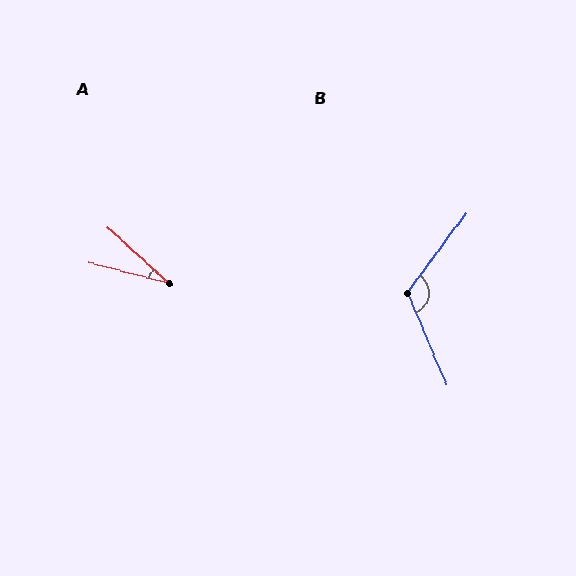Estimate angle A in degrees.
Approximately 28 degrees.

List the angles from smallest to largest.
A (28°), B (120°).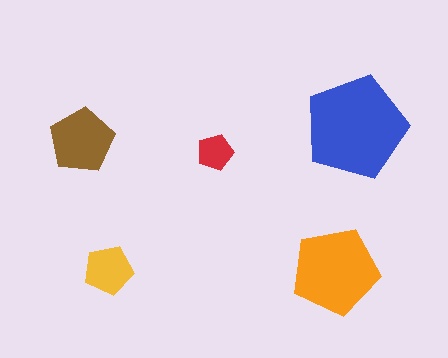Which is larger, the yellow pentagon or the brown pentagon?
The brown one.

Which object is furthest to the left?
The brown pentagon is leftmost.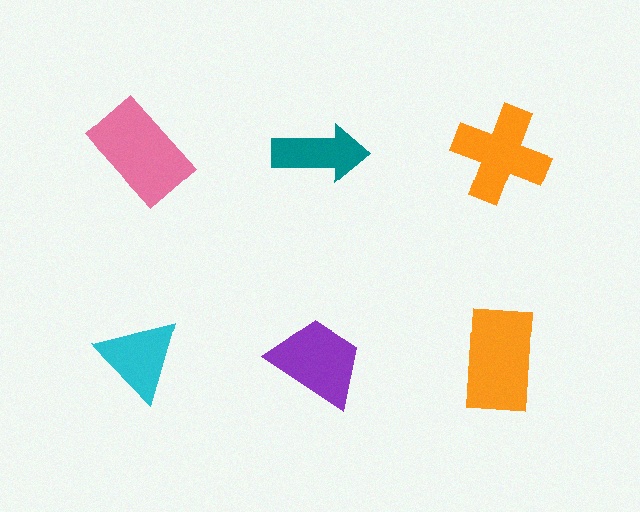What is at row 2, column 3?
An orange rectangle.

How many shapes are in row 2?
3 shapes.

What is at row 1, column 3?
An orange cross.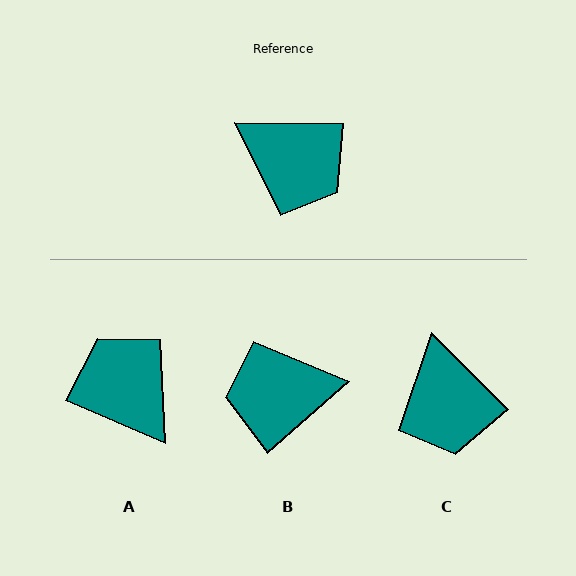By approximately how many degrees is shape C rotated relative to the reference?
Approximately 44 degrees clockwise.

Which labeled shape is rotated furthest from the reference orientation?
A, about 157 degrees away.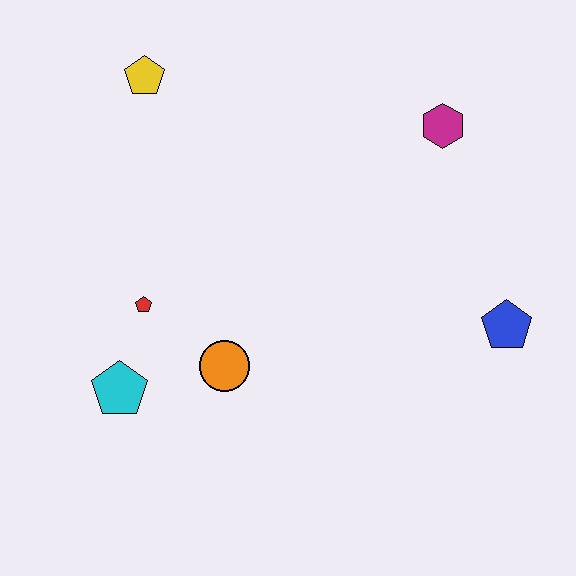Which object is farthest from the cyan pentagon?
The magenta hexagon is farthest from the cyan pentagon.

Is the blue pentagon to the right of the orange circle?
Yes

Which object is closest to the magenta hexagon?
The blue pentagon is closest to the magenta hexagon.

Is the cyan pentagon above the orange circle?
No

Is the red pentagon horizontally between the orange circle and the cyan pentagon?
Yes